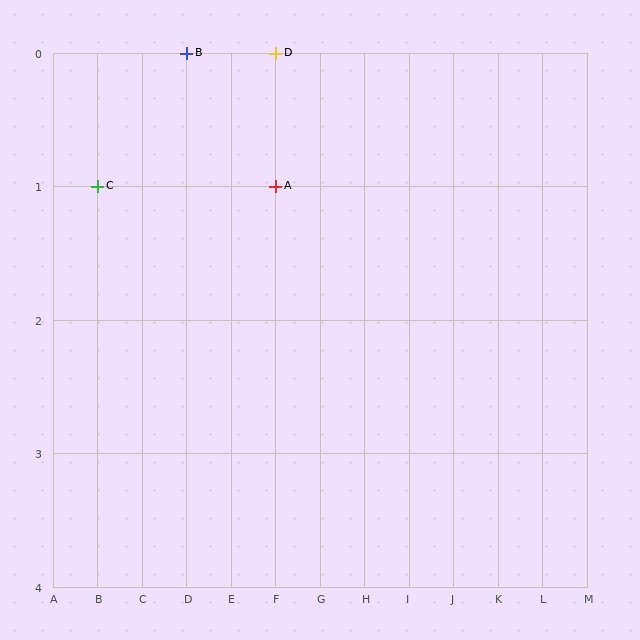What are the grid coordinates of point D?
Point D is at grid coordinates (F, 0).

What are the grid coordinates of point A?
Point A is at grid coordinates (F, 1).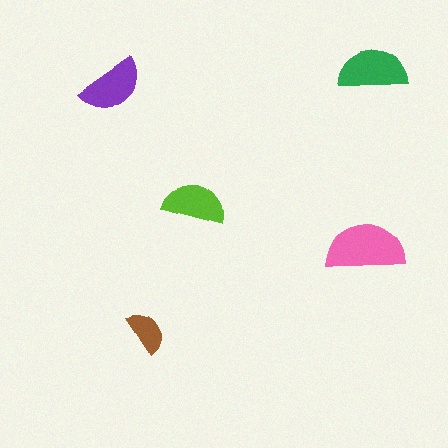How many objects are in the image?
There are 5 objects in the image.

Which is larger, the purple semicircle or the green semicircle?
The green one.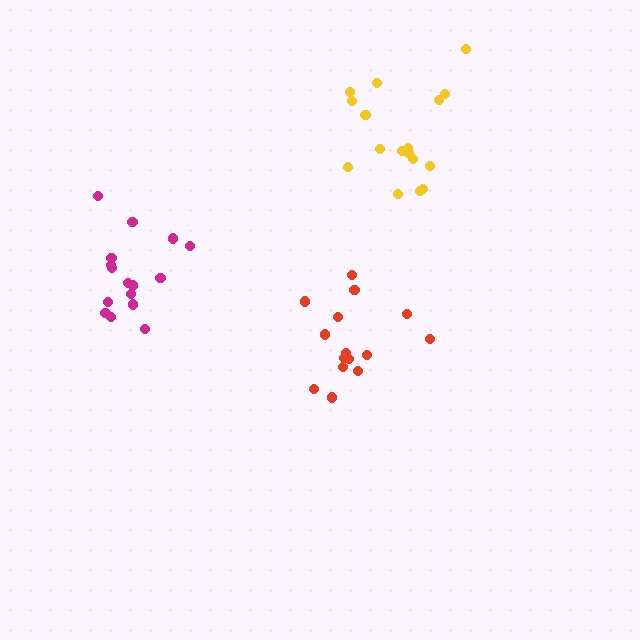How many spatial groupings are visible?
There are 3 spatial groupings.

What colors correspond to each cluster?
The clusters are colored: magenta, yellow, red.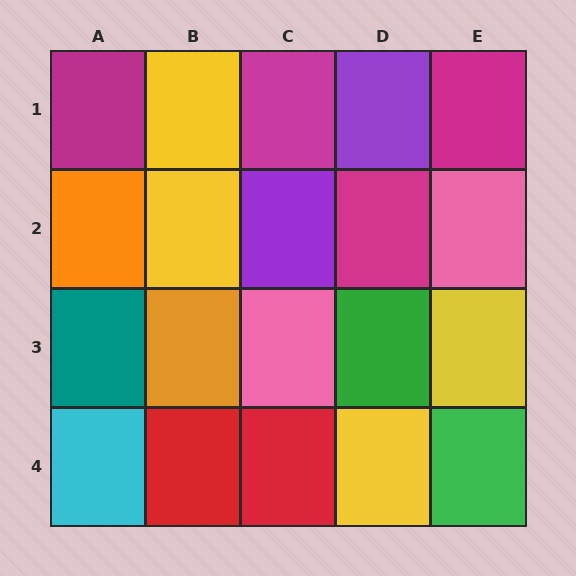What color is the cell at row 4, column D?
Yellow.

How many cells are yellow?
4 cells are yellow.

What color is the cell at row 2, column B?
Yellow.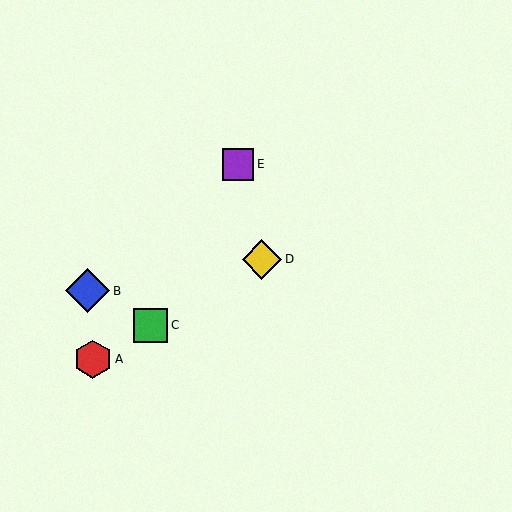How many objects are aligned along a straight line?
3 objects (A, C, D) are aligned along a straight line.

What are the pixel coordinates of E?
Object E is at (238, 164).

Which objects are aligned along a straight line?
Objects A, C, D are aligned along a straight line.